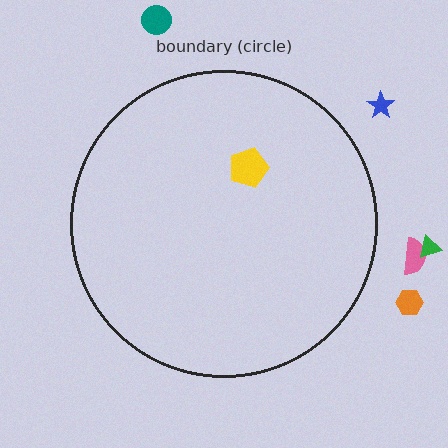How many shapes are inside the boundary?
1 inside, 5 outside.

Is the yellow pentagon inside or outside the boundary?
Inside.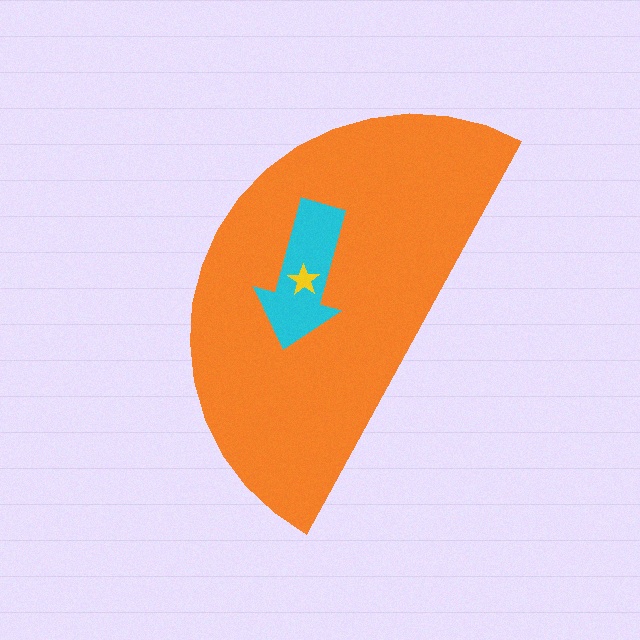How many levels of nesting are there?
3.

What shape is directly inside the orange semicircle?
The cyan arrow.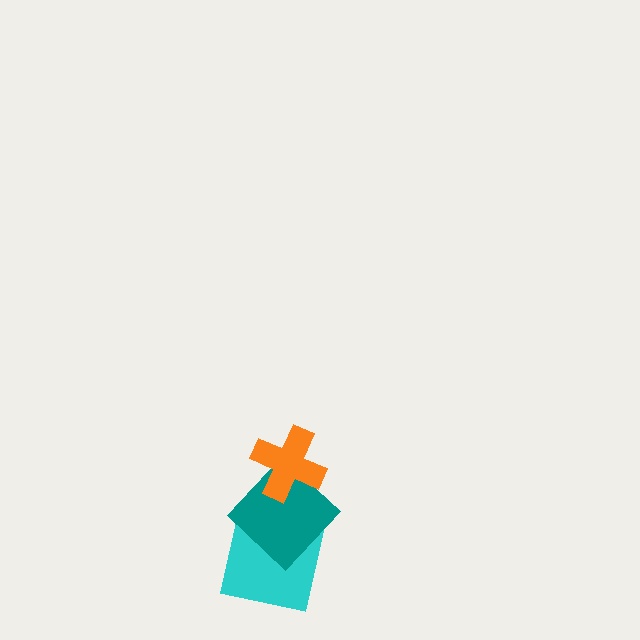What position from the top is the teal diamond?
The teal diamond is 2nd from the top.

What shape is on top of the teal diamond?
The orange cross is on top of the teal diamond.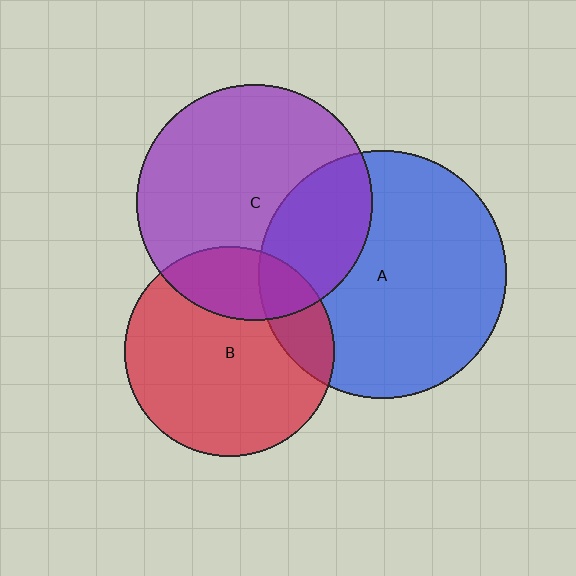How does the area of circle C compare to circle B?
Approximately 1.3 times.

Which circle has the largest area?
Circle A (blue).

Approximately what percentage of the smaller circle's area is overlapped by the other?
Approximately 25%.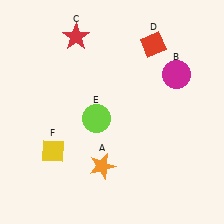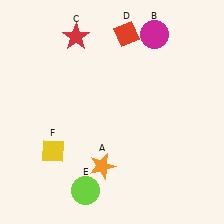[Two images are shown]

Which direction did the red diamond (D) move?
The red diamond (D) moved left.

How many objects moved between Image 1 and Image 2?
3 objects moved between the two images.